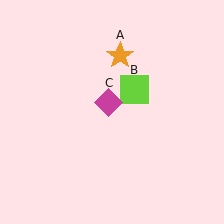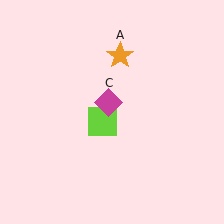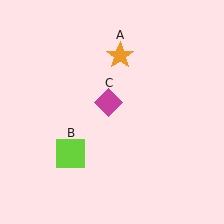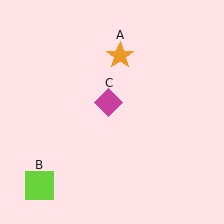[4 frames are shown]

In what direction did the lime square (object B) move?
The lime square (object B) moved down and to the left.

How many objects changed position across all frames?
1 object changed position: lime square (object B).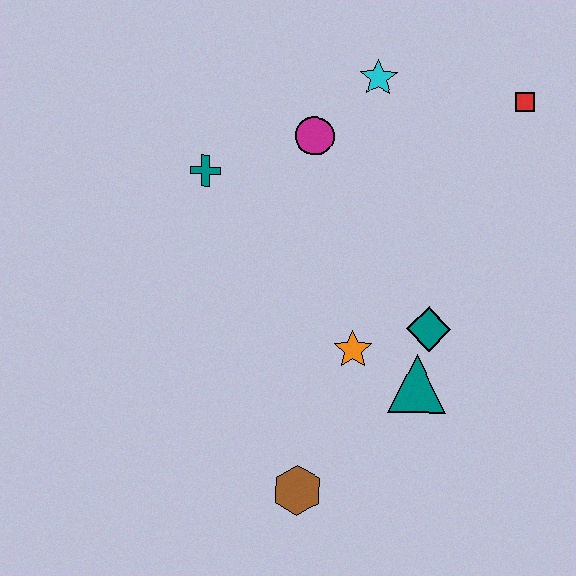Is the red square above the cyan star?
No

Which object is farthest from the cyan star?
The brown hexagon is farthest from the cyan star.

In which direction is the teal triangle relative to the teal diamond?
The teal triangle is below the teal diamond.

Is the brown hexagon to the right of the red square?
No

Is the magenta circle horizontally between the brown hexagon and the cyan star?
Yes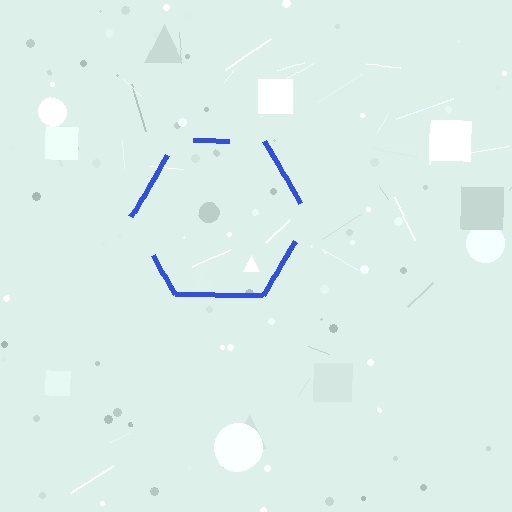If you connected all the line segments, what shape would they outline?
They would outline a hexagon.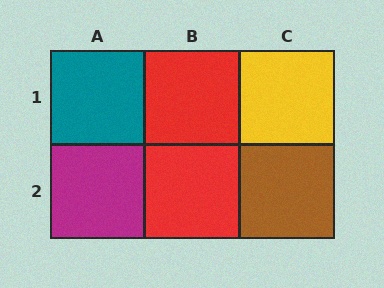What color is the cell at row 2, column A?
Magenta.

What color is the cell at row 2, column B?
Red.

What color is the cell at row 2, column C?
Brown.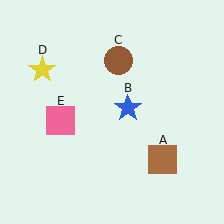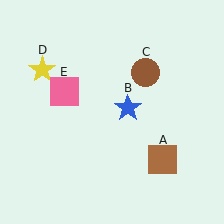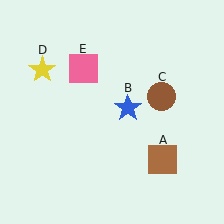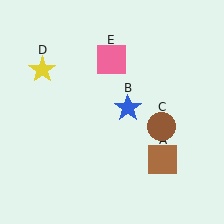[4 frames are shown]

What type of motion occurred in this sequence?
The brown circle (object C), pink square (object E) rotated clockwise around the center of the scene.